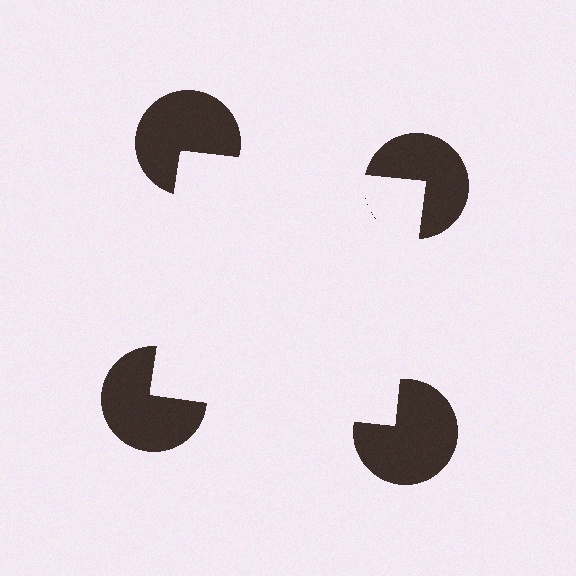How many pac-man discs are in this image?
There are 4 — one at each vertex of the illusory square.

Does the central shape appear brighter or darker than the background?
It typically appears slightly brighter than the background, even though no actual brightness change is drawn.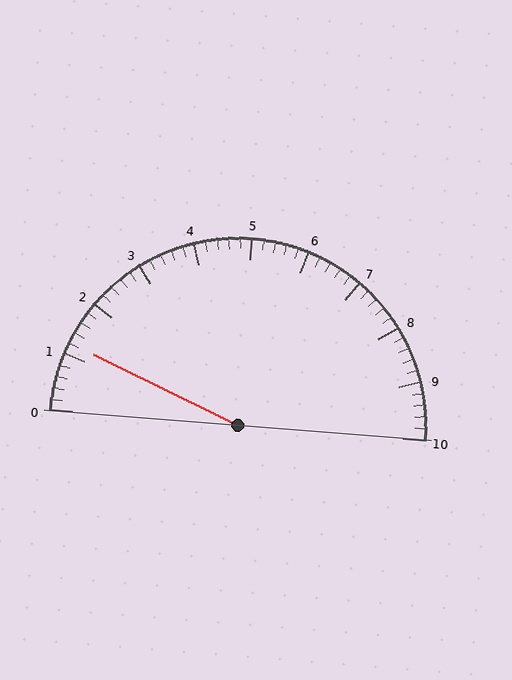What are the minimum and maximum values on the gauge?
The gauge ranges from 0 to 10.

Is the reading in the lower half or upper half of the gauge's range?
The reading is in the lower half of the range (0 to 10).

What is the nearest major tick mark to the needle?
The nearest major tick mark is 1.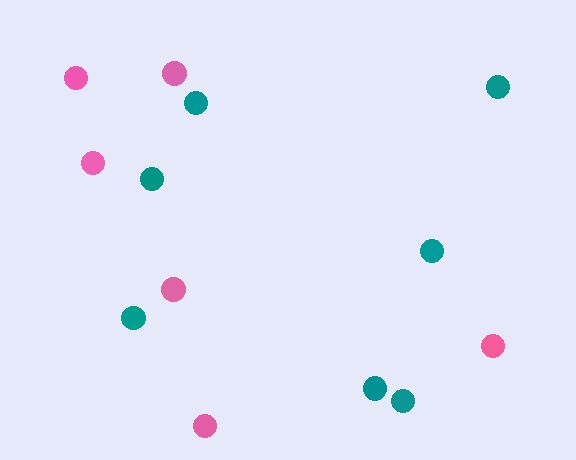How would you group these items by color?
There are 2 groups: one group of teal circles (7) and one group of pink circles (6).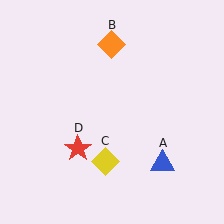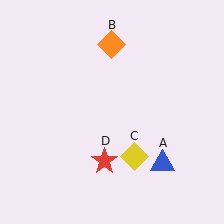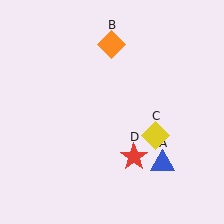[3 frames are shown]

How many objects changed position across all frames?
2 objects changed position: yellow diamond (object C), red star (object D).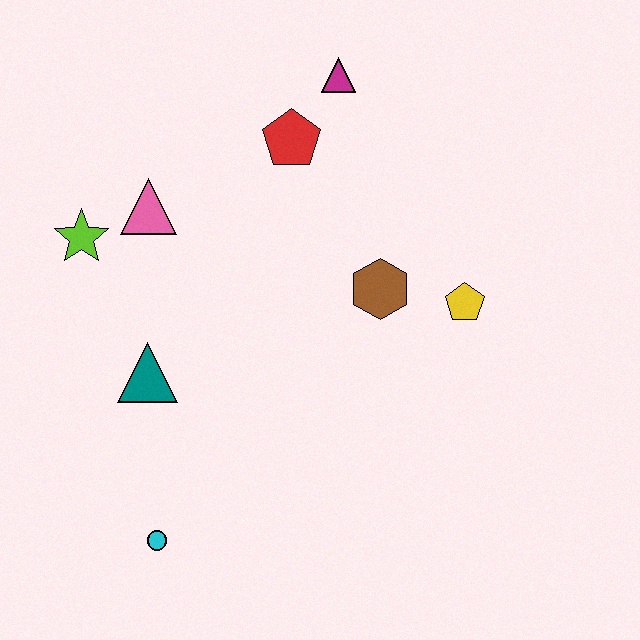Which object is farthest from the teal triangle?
The magenta triangle is farthest from the teal triangle.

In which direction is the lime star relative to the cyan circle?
The lime star is above the cyan circle.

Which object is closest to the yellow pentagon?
The brown hexagon is closest to the yellow pentagon.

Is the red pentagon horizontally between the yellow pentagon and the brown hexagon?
No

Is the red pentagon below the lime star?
No